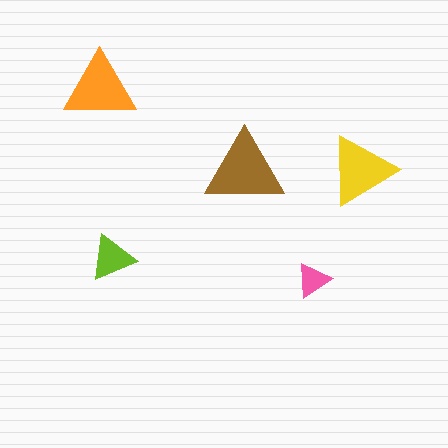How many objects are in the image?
There are 5 objects in the image.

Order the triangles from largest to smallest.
the brown one, the orange one, the yellow one, the lime one, the pink one.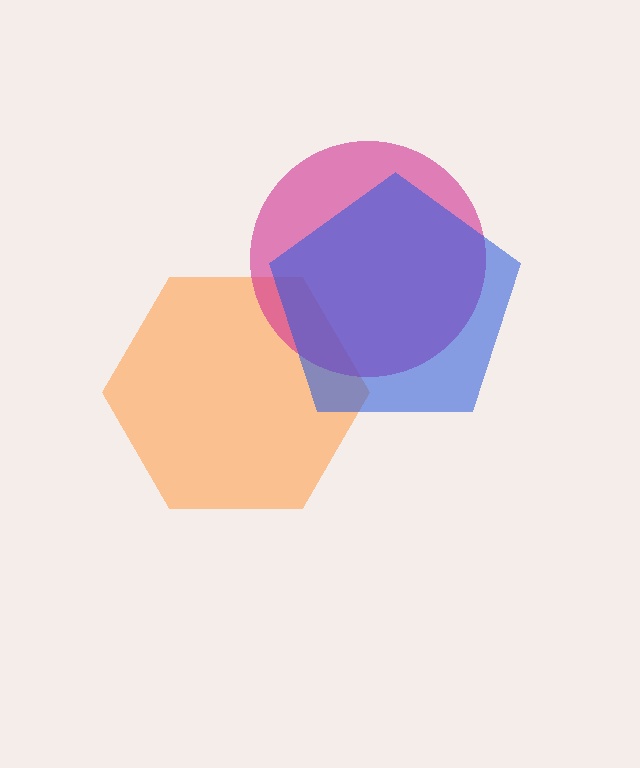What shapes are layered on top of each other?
The layered shapes are: an orange hexagon, a magenta circle, a blue pentagon.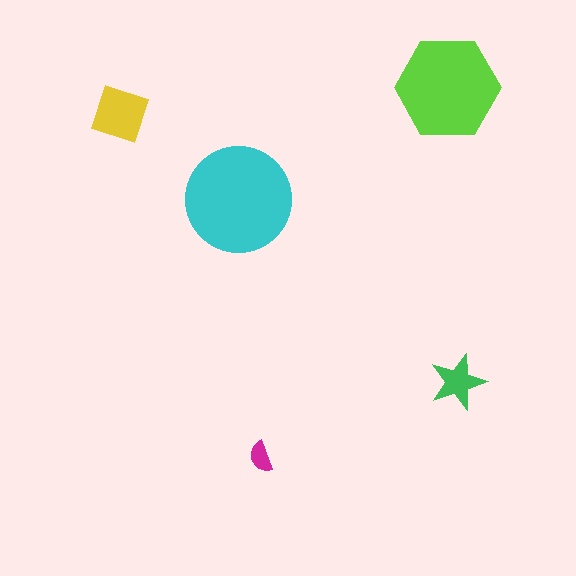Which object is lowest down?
The magenta semicircle is bottommost.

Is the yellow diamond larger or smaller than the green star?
Larger.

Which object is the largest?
The cyan circle.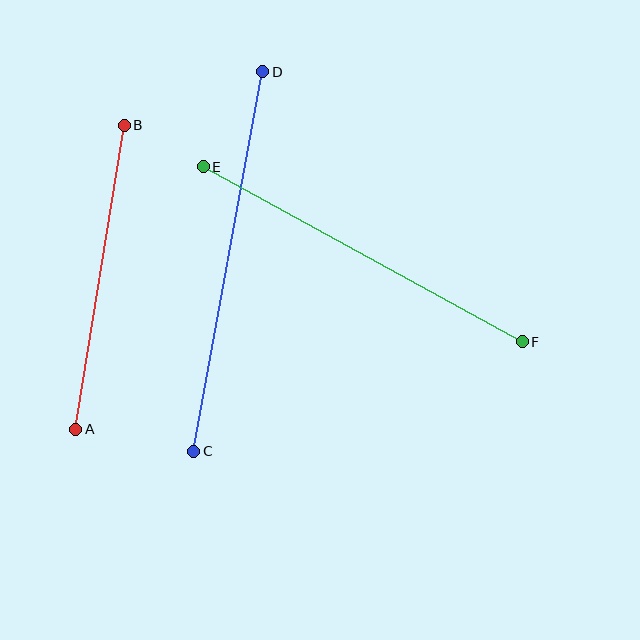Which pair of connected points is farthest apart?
Points C and D are farthest apart.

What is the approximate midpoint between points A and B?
The midpoint is at approximately (100, 277) pixels.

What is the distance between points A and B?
The distance is approximately 308 pixels.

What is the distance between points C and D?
The distance is approximately 386 pixels.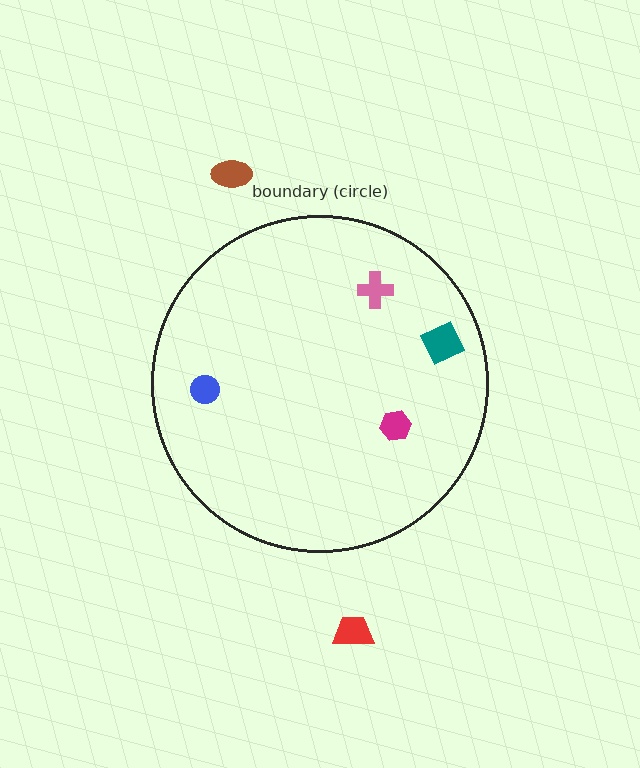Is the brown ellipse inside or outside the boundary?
Outside.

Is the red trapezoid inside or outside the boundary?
Outside.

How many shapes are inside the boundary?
4 inside, 2 outside.